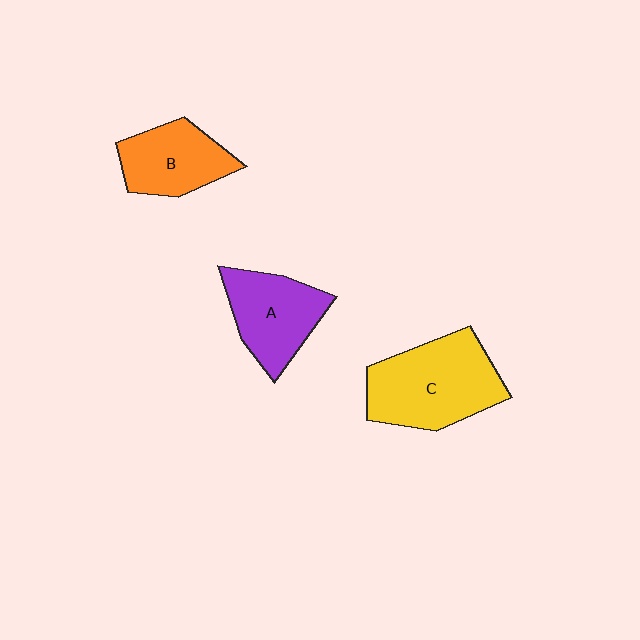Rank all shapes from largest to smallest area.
From largest to smallest: C (yellow), A (purple), B (orange).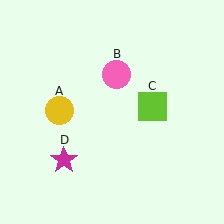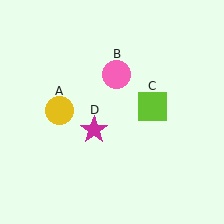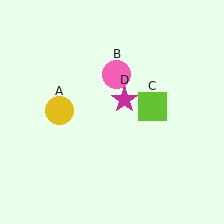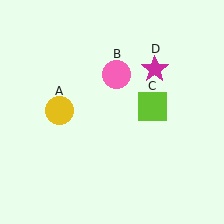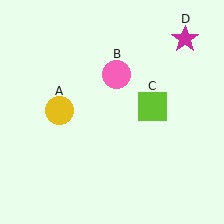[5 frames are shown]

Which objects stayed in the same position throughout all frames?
Yellow circle (object A) and pink circle (object B) and lime square (object C) remained stationary.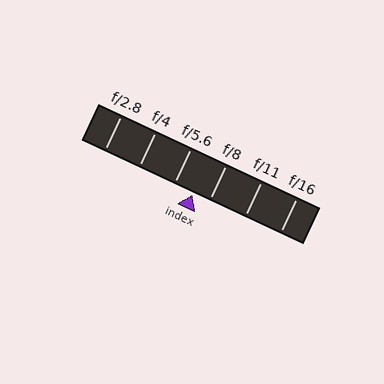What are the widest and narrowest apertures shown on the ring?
The widest aperture shown is f/2.8 and the narrowest is f/16.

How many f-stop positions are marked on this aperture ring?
There are 6 f-stop positions marked.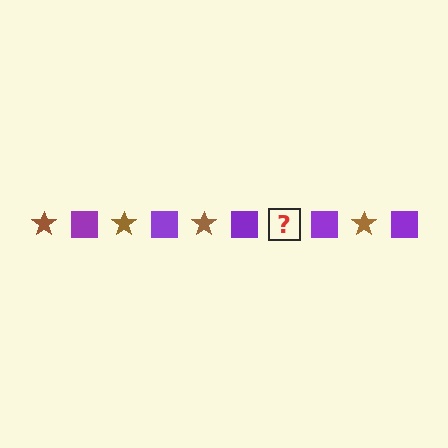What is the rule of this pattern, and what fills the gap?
The rule is that the pattern alternates between brown star and purple square. The gap should be filled with a brown star.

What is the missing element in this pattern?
The missing element is a brown star.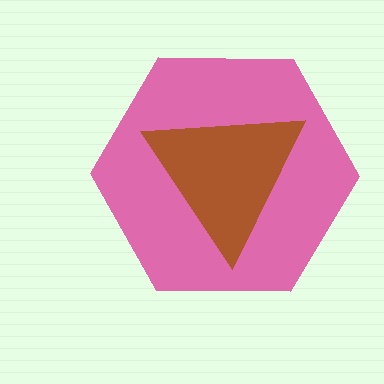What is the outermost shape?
The pink hexagon.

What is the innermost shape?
The brown triangle.